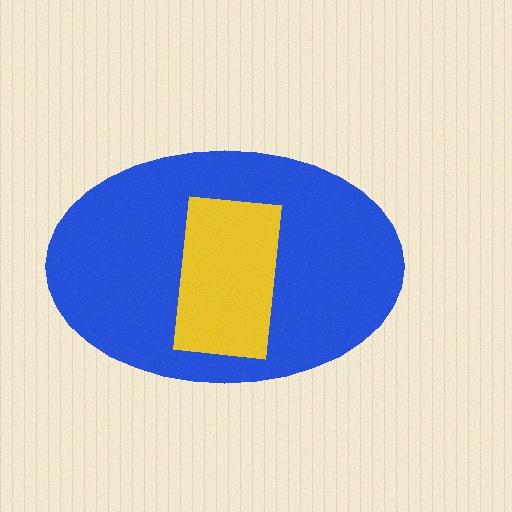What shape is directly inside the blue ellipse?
The yellow rectangle.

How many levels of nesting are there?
2.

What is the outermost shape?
The blue ellipse.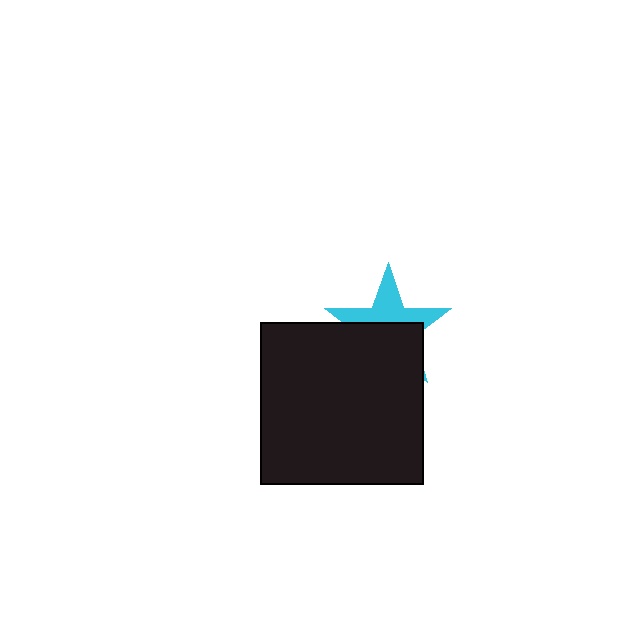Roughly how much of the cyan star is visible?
A small part of it is visible (roughly 44%).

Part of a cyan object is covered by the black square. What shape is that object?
It is a star.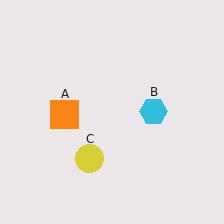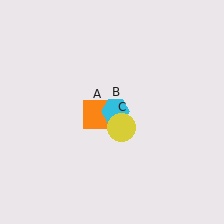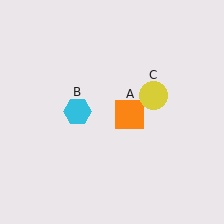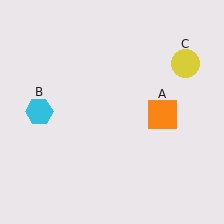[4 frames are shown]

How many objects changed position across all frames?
3 objects changed position: orange square (object A), cyan hexagon (object B), yellow circle (object C).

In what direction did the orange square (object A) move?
The orange square (object A) moved right.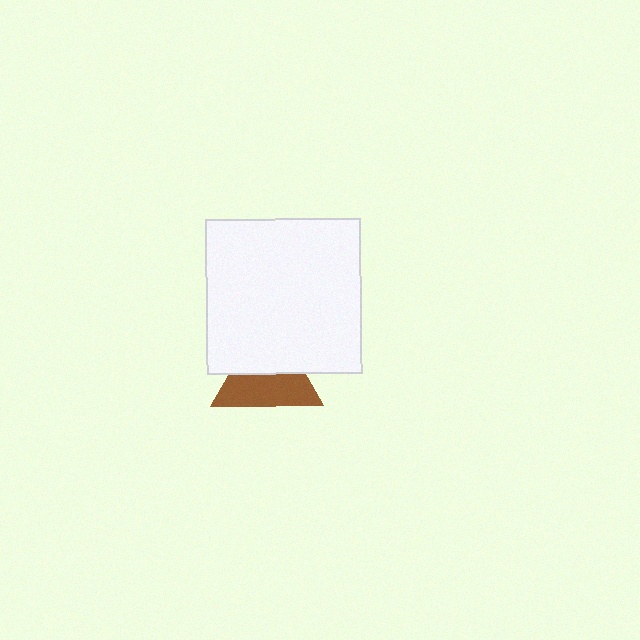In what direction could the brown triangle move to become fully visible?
The brown triangle could move down. That would shift it out from behind the white square entirely.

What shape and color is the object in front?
The object in front is a white square.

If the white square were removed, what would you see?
You would see the complete brown triangle.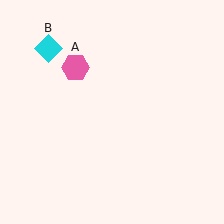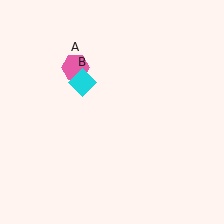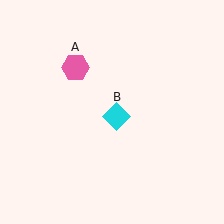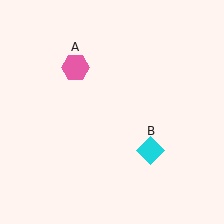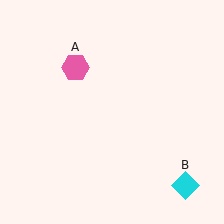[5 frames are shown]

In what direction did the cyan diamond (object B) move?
The cyan diamond (object B) moved down and to the right.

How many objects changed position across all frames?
1 object changed position: cyan diamond (object B).